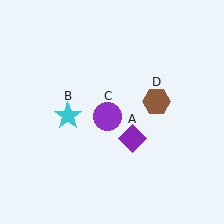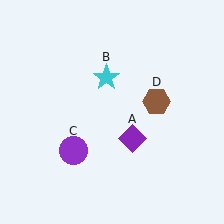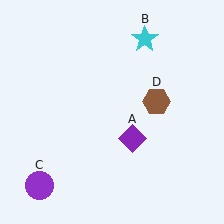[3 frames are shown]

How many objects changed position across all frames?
2 objects changed position: cyan star (object B), purple circle (object C).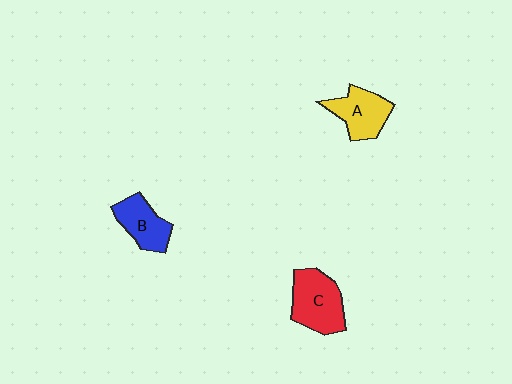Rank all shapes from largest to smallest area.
From largest to smallest: C (red), A (yellow), B (blue).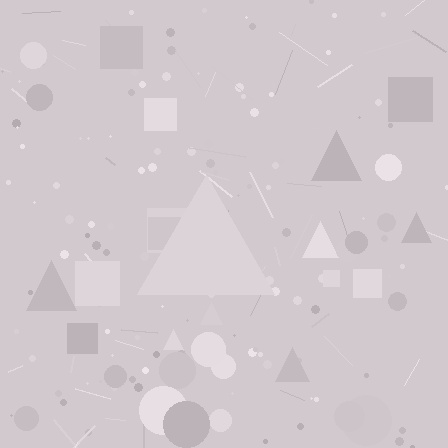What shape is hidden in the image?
A triangle is hidden in the image.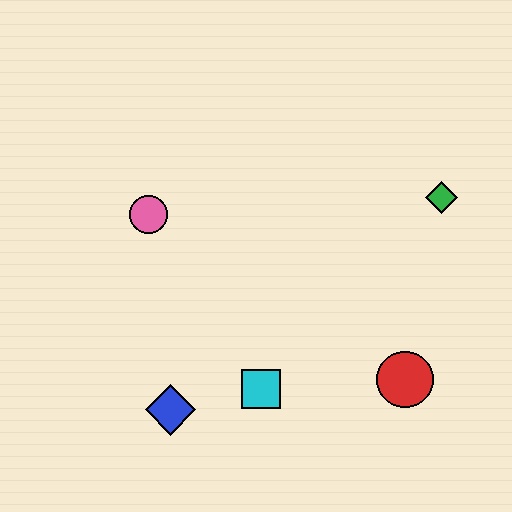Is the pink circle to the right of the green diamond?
No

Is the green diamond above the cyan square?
Yes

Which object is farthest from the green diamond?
The blue diamond is farthest from the green diamond.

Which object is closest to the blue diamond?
The cyan square is closest to the blue diamond.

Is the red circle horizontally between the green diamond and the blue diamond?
Yes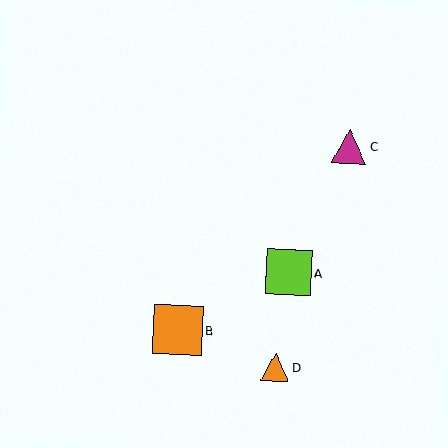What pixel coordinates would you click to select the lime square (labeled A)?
Click at (289, 272) to select the lime square A.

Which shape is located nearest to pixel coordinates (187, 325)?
The orange square (labeled B) at (178, 330) is nearest to that location.